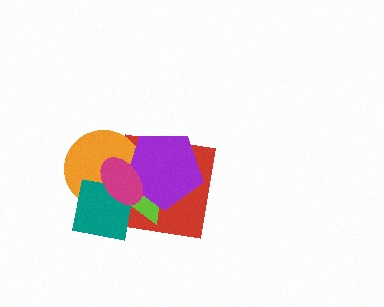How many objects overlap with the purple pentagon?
4 objects overlap with the purple pentagon.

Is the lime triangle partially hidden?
Yes, it is partially covered by another shape.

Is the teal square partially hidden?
Yes, it is partially covered by another shape.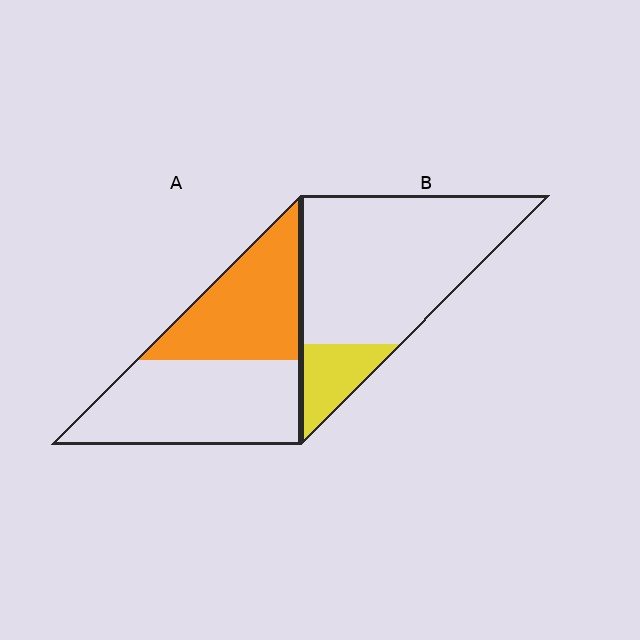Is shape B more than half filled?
No.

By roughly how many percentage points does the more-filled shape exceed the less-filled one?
By roughly 25 percentage points (A over B).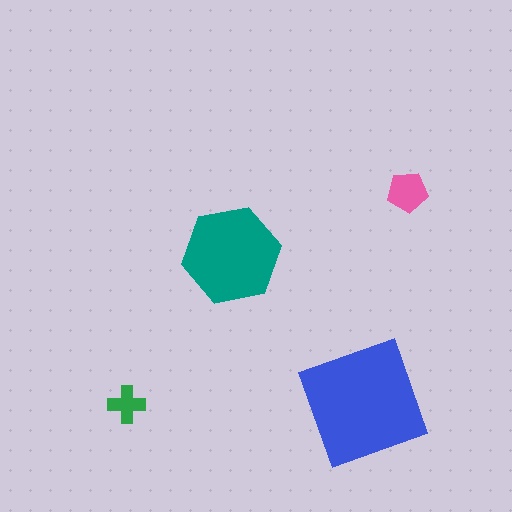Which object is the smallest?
The green cross.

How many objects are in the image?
There are 4 objects in the image.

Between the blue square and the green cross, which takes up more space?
The blue square.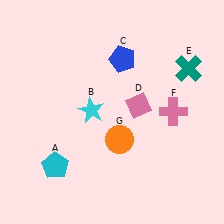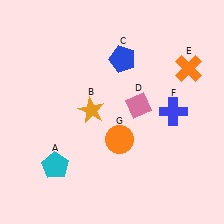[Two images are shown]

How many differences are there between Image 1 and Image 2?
There are 3 differences between the two images.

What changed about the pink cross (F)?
In Image 1, F is pink. In Image 2, it changed to blue.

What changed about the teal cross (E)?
In Image 1, E is teal. In Image 2, it changed to orange.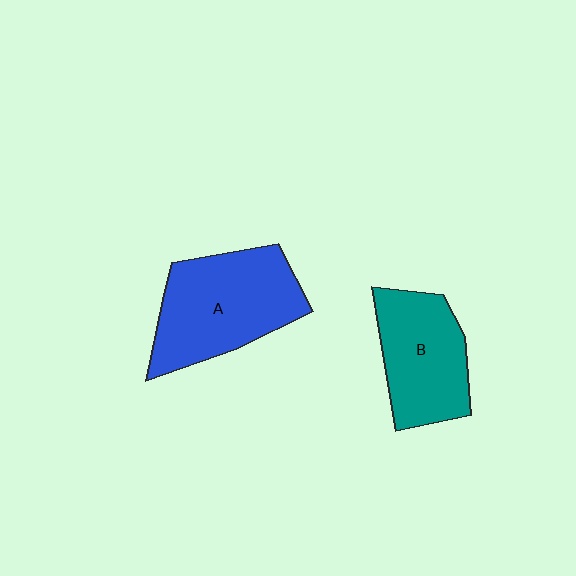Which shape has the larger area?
Shape A (blue).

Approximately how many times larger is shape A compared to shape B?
Approximately 1.3 times.